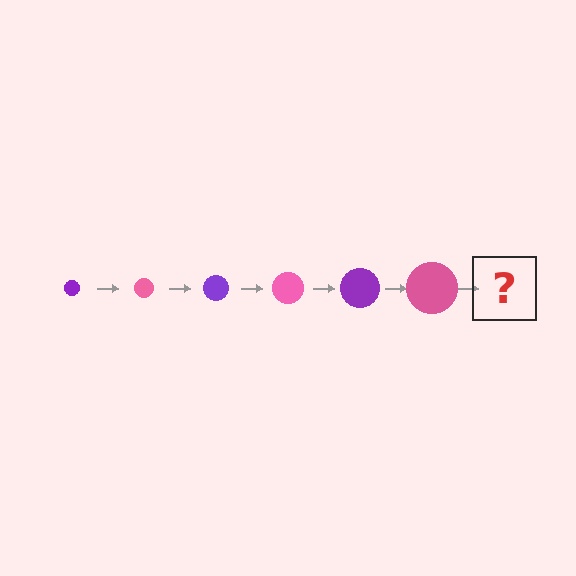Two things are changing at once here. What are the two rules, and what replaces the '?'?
The two rules are that the circle grows larger each step and the color cycles through purple and pink. The '?' should be a purple circle, larger than the previous one.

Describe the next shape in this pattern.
It should be a purple circle, larger than the previous one.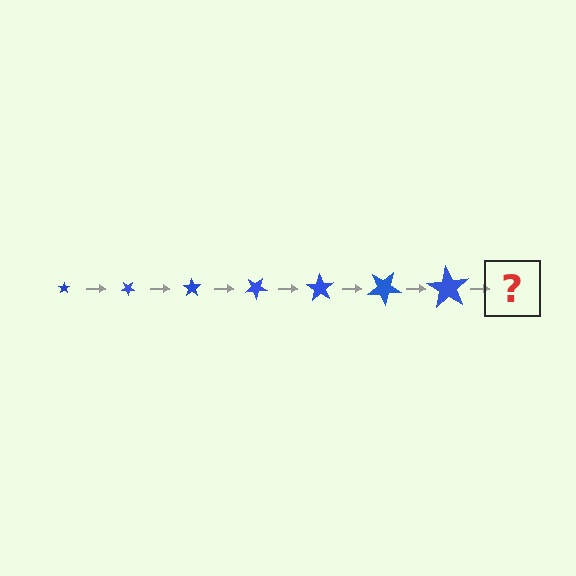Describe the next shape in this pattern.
It should be a star, larger than the previous one and rotated 245 degrees from the start.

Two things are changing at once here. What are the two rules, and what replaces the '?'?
The two rules are that the star grows larger each step and it rotates 35 degrees each step. The '?' should be a star, larger than the previous one and rotated 245 degrees from the start.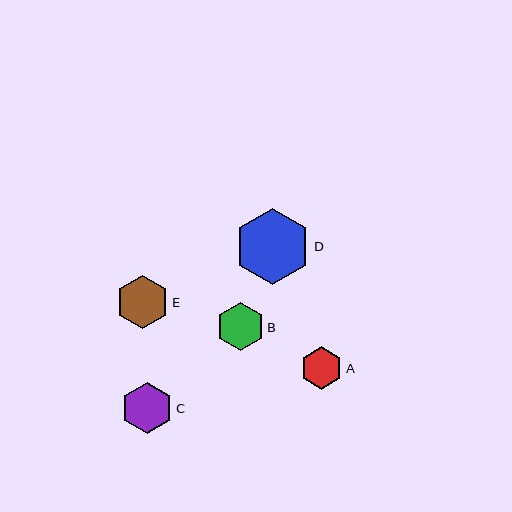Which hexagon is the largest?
Hexagon D is the largest with a size of approximately 76 pixels.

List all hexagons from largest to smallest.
From largest to smallest: D, E, C, B, A.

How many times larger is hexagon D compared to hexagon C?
Hexagon D is approximately 1.5 times the size of hexagon C.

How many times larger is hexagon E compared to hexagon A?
Hexagon E is approximately 1.3 times the size of hexagon A.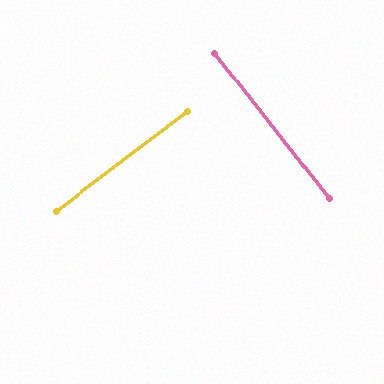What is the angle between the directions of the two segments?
Approximately 89 degrees.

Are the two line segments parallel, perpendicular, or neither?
Perpendicular — they meet at approximately 89°.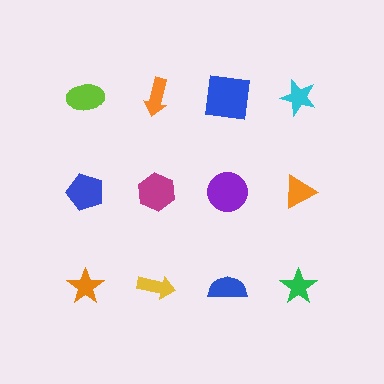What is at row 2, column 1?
A blue pentagon.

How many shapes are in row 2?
4 shapes.